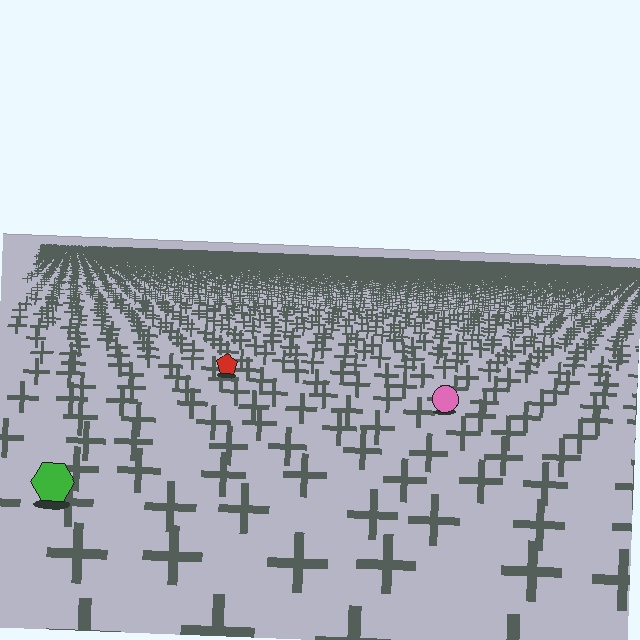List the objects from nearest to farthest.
From nearest to farthest: the green hexagon, the pink circle, the red pentagon.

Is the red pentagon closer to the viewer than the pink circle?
No. The pink circle is closer — you can tell from the texture gradient: the ground texture is coarser near it.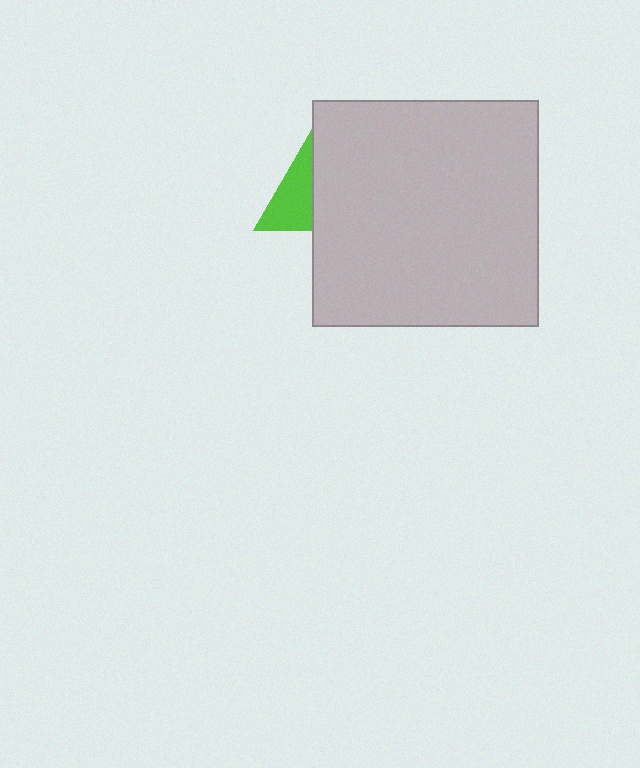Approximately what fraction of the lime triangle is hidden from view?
Roughly 61% of the lime triangle is hidden behind the light gray square.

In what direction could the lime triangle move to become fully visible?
The lime triangle could move left. That would shift it out from behind the light gray square entirely.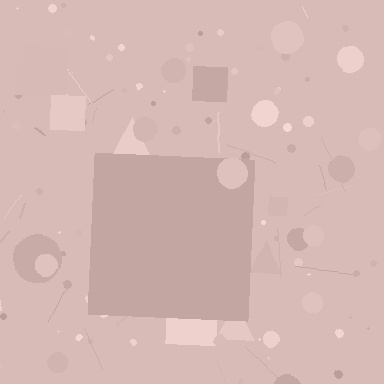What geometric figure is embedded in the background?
A square is embedded in the background.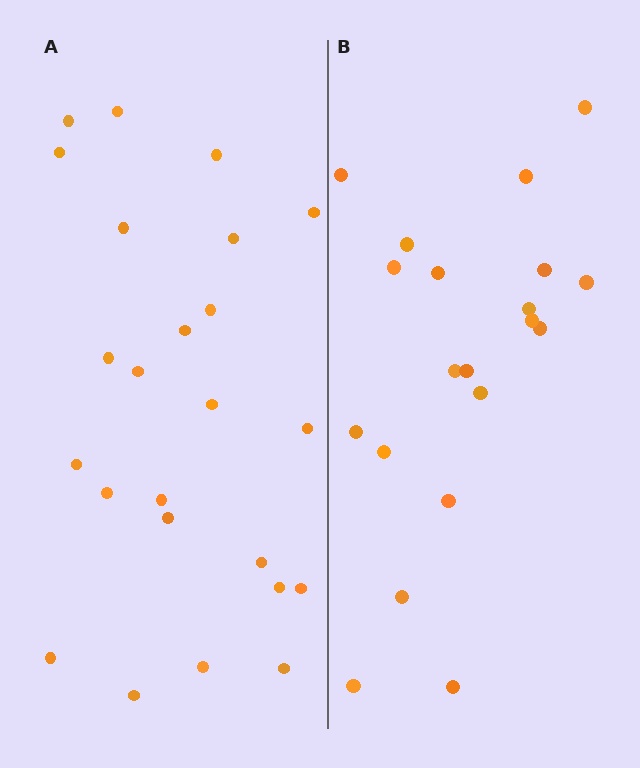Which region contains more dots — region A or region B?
Region A (the left region) has more dots.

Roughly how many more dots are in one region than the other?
Region A has about 4 more dots than region B.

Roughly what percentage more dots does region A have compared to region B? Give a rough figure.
About 20% more.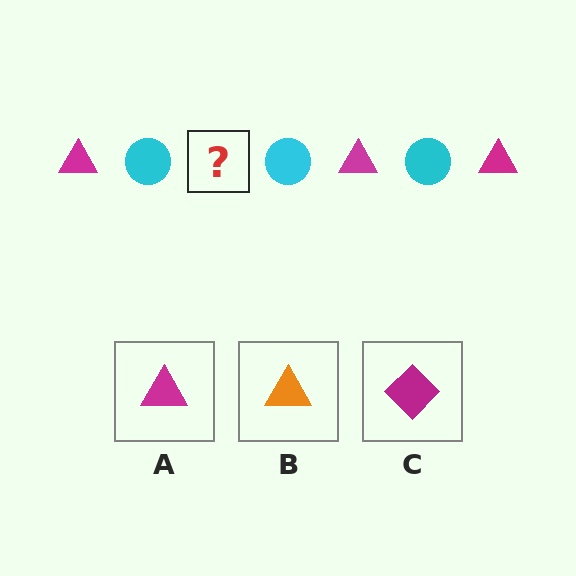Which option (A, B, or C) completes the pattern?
A.